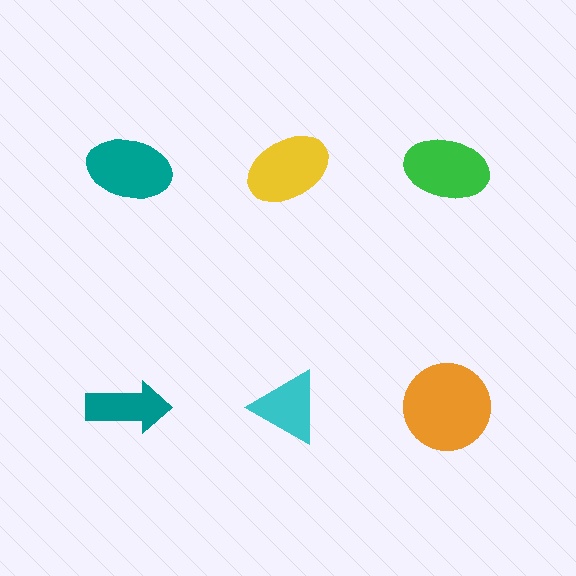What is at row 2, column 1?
A teal arrow.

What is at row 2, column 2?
A cyan triangle.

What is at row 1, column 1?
A teal ellipse.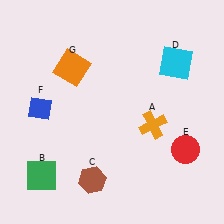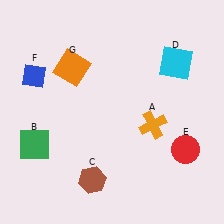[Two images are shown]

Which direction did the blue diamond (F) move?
The blue diamond (F) moved up.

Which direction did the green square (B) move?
The green square (B) moved up.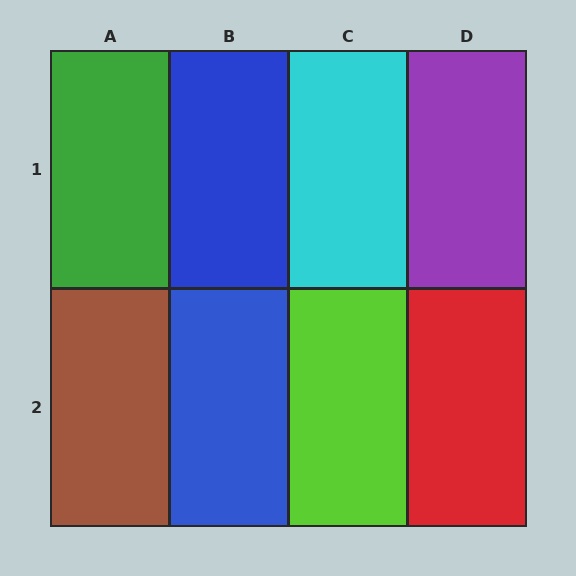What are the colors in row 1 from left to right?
Green, blue, cyan, purple.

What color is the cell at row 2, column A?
Brown.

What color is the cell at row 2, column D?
Red.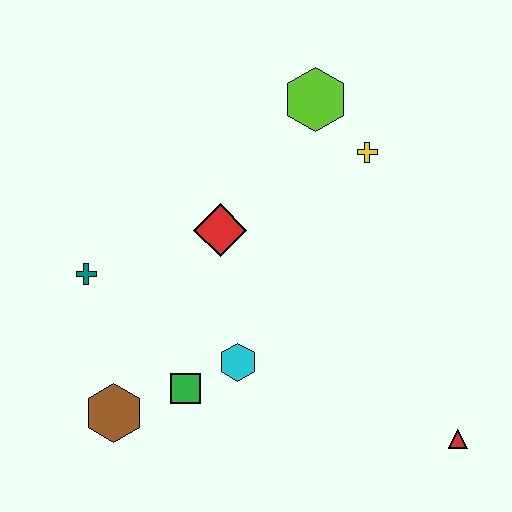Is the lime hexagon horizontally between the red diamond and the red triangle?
Yes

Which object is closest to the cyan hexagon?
The green square is closest to the cyan hexagon.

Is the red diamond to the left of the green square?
No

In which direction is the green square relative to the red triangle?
The green square is to the left of the red triangle.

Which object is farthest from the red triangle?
The teal cross is farthest from the red triangle.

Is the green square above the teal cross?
No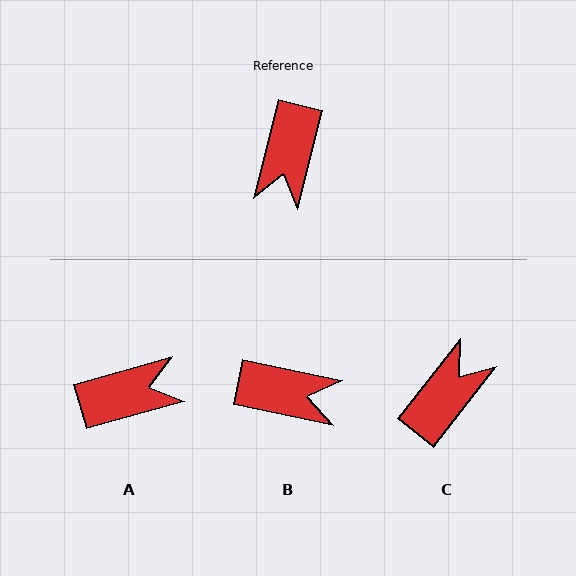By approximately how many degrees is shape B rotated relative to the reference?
Approximately 92 degrees counter-clockwise.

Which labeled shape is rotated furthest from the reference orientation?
C, about 156 degrees away.